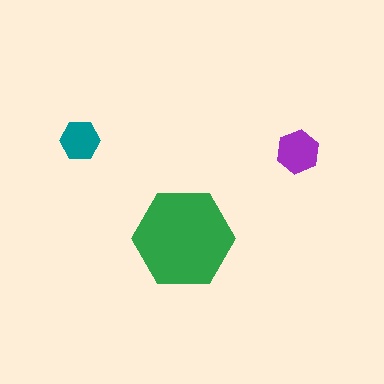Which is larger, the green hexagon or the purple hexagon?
The green one.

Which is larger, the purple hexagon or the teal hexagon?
The purple one.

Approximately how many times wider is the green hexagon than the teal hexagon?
About 2.5 times wider.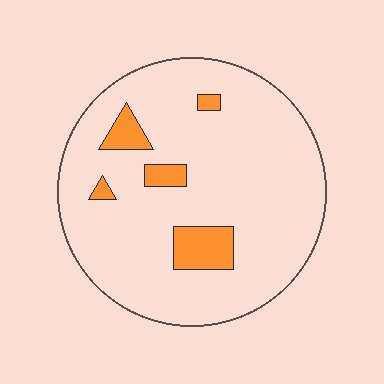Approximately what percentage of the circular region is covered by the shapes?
Approximately 10%.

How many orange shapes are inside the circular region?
5.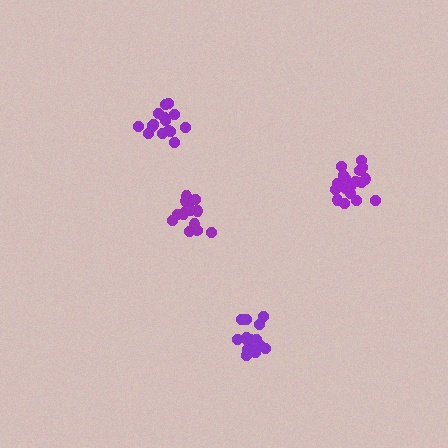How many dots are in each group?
Group 1: 20 dots, Group 2: 17 dots, Group 3: 16 dots, Group 4: 14 dots (67 total).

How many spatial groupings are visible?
There are 4 spatial groupings.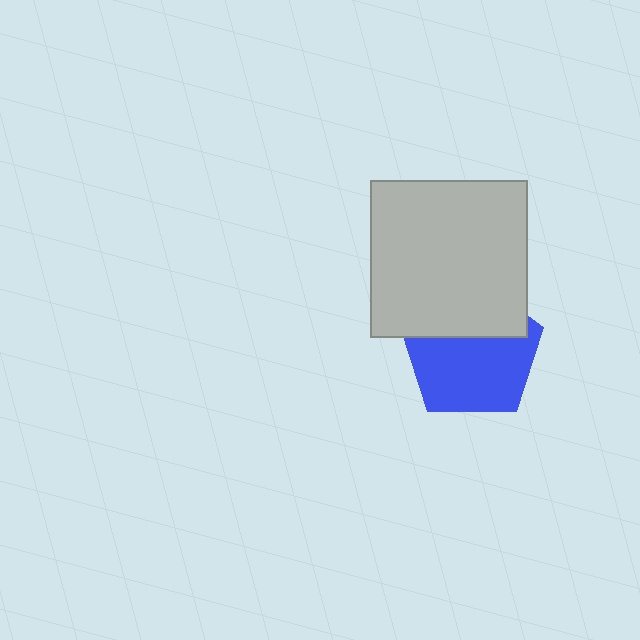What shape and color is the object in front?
The object in front is a light gray square.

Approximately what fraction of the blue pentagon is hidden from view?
Roughly 37% of the blue pentagon is hidden behind the light gray square.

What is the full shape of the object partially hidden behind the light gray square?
The partially hidden object is a blue pentagon.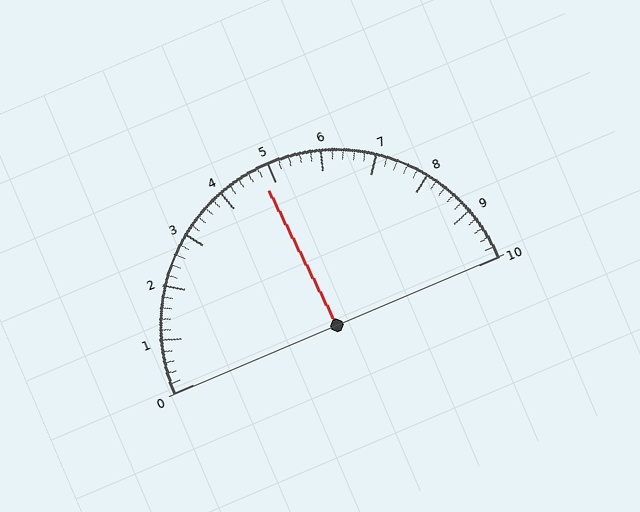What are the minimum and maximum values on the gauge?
The gauge ranges from 0 to 10.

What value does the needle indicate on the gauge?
The needle indicates approximately 4.8.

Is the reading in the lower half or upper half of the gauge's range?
The reading is in the lower half of the range (0 to 10).